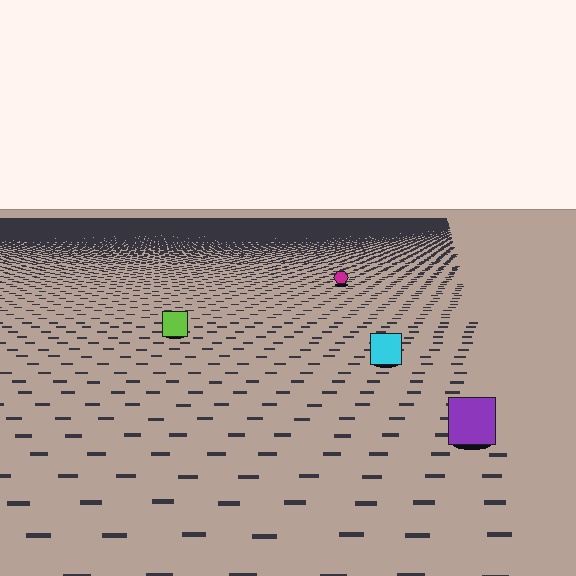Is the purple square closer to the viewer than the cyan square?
Yes. The purple square is closer — you can tell from the texture gradient: the ground texture is coarser near it.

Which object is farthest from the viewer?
The magenta hexagon is farthest from the viewer. It appears smaller and the ground texture around it is denser.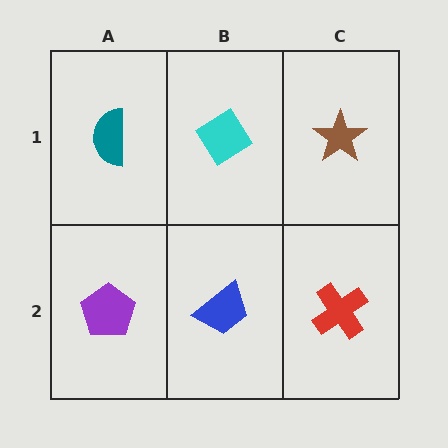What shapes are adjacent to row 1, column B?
A blue trapezoid (row 2, column B), a teal semicircle (row 1, column A), a brown star (row 1, column C).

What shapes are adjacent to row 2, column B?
A cyan diamond (row 1, column B), a purple pentagon (row 2, column A), a red cross (row 2, column C).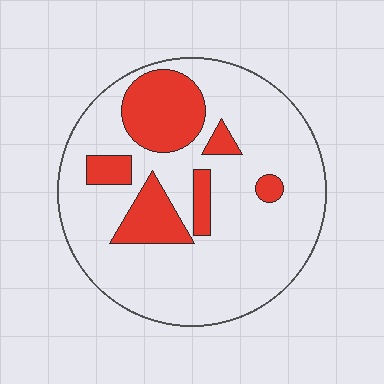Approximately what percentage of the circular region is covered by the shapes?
Approximately 20%.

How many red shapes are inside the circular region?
6.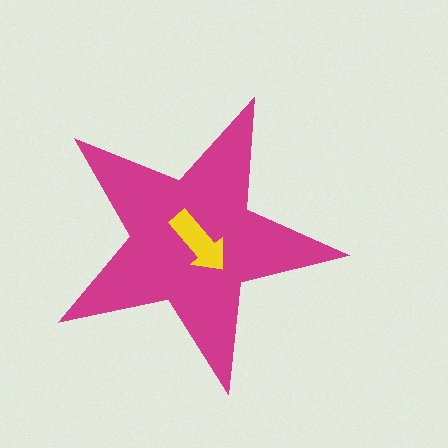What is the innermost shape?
The yellow arrow.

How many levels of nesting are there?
2.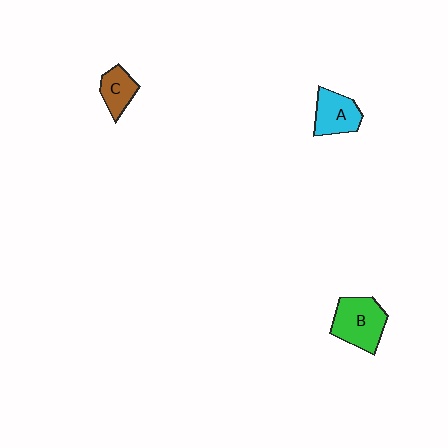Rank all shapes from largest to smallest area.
From largest to smallest: B (green), A (cyan), C (brown).